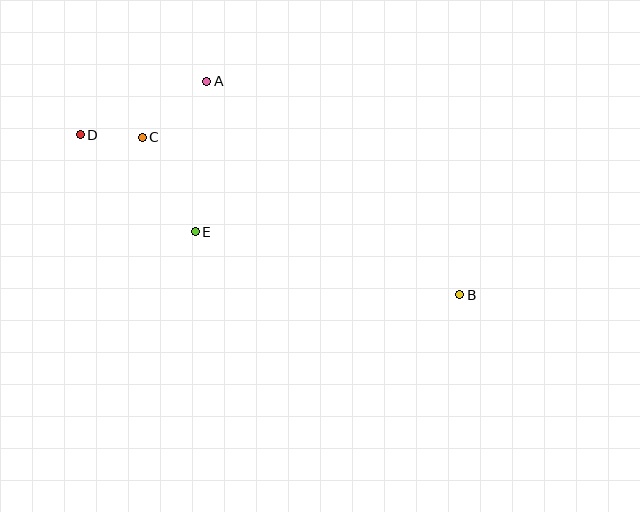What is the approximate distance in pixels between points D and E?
The distance between D and E is approximately 150 pixels.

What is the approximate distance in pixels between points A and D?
The distance between A and D is approximately 137 pixels.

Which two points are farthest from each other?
Points B and D are farthest from each other.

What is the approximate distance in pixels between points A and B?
The distance between A and B is approximately 331 pixels.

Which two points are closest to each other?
Points C and D are closest to each other.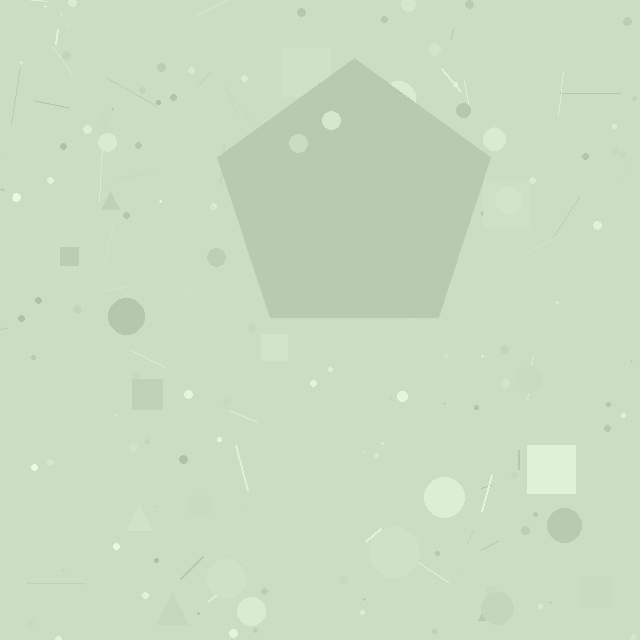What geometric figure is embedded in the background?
A pentagon is embedded in the background.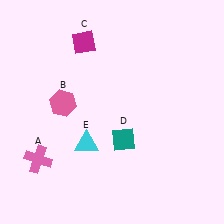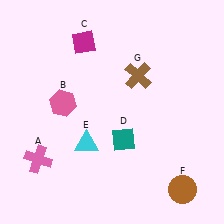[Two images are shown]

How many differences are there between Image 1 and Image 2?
There are 2 differences between the two images.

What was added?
A brown circle (F), a brown cross (G) were added in Image 2.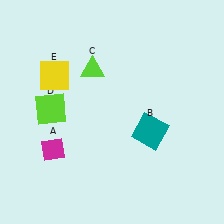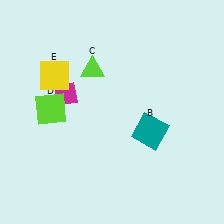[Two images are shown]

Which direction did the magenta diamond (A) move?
The magenta diamond (A) moved up.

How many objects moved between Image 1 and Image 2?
1 object moved between the two images.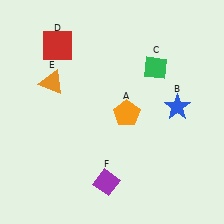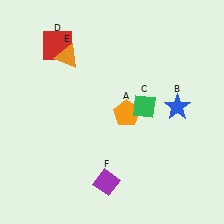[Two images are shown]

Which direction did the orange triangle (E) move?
The orange triangle (E) moved up.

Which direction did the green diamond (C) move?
The green diamond (C) moved down.